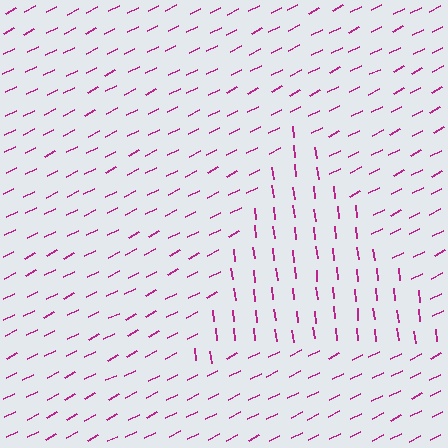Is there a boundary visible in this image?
Yes, there is a texture boundary formed by a change in line orientation.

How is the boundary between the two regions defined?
The boundary is defined purely by a change in line orientation (approximately 70 degrees difference). All lines are the same color and thickness.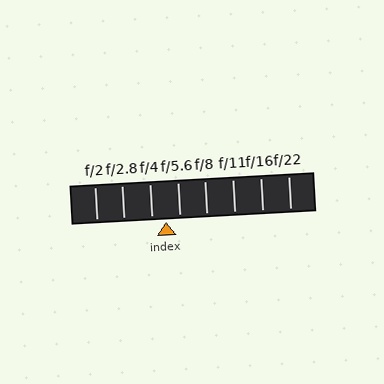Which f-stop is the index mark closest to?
The index mark is closest to f/5.6.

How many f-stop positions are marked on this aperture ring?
There are 8 f-stop positions marked.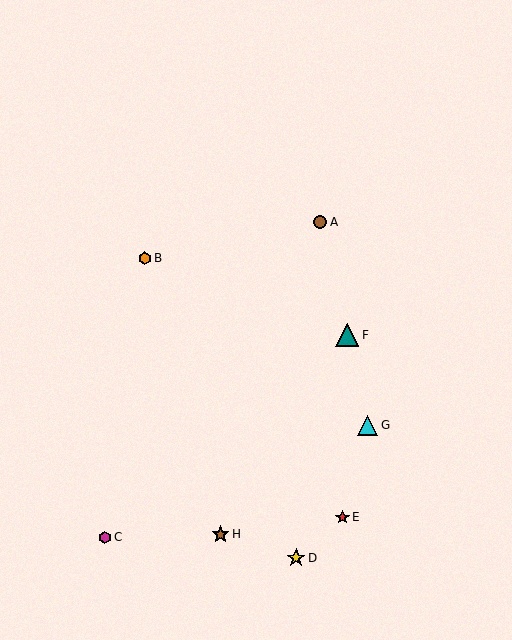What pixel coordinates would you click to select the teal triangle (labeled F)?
Click at (347, 335) to select the teal triangle F.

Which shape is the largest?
The teal triangle (labeled F) is the largest.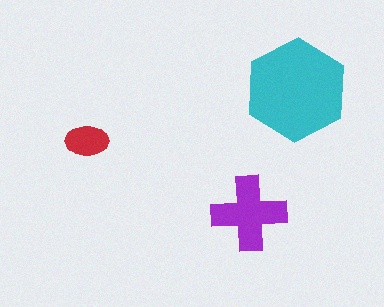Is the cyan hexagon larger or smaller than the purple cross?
Larger.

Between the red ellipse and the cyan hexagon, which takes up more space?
The cyan hexagon.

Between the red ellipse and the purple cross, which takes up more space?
The purple cross.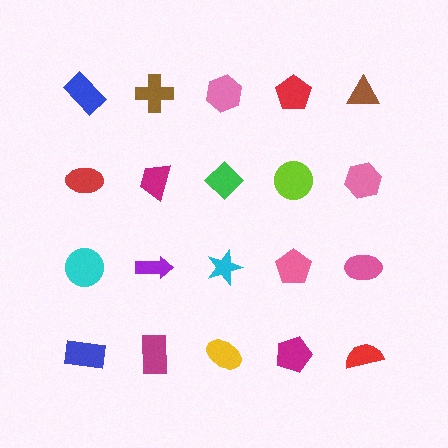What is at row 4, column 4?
A magenta pentagon.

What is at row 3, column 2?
A purple arrow.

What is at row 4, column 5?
A red semicircle.